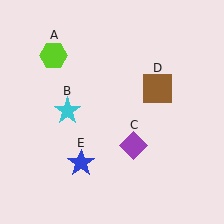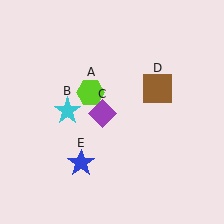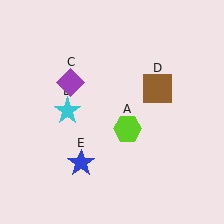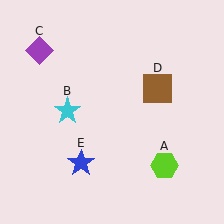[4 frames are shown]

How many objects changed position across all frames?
2 objects changed position: lime hexagon (object A), purple diamond (object C).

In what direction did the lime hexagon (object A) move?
The lime hexagon (object A) moved down and to the right.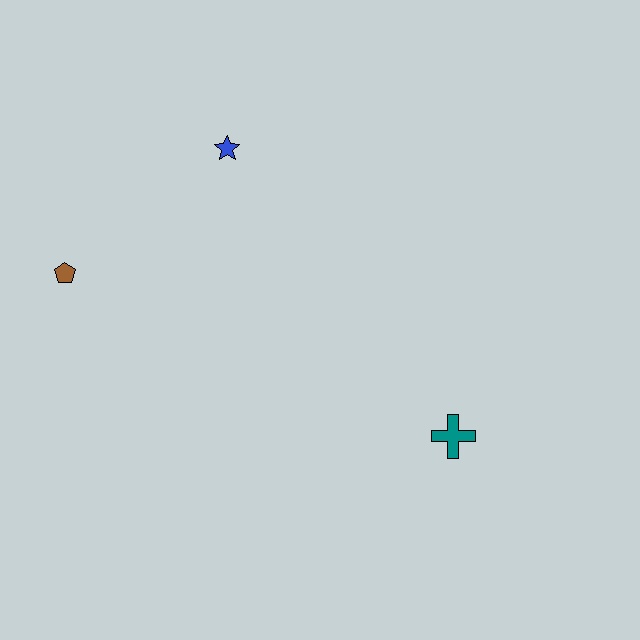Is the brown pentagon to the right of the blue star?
No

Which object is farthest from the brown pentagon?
The teal cross is farthest from the brown pentagon.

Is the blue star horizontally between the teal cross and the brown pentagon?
Yes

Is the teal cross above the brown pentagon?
No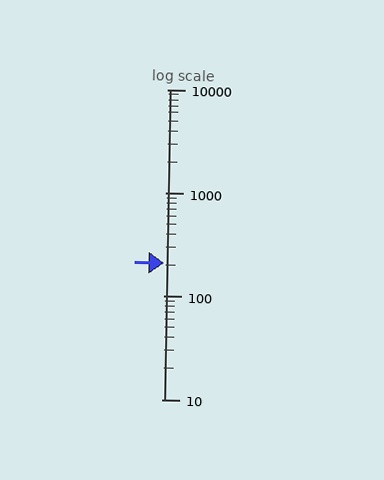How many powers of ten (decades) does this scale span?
The scale spans 3 decades, from 10 to 10000.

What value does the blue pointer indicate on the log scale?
The pointer indicates approximately 210.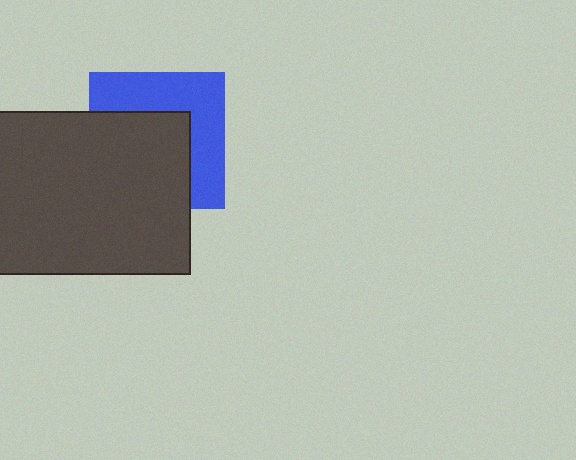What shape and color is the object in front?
The object in front is a dark gray rectangle.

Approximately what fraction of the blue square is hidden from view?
Roughly 53% of the blue square is hidden behind the dark gray rectangle.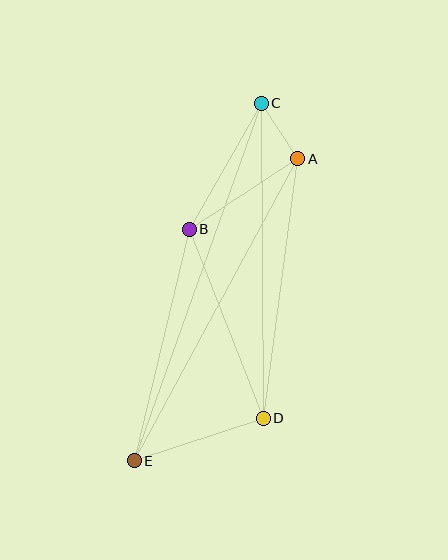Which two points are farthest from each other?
Points C and E are farthest from each other.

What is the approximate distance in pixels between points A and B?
The distance between A and B is approximately 130 pixels.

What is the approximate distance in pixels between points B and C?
The distance between B and C is approximately 145 pixels.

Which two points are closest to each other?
Points A and C are closest to each other.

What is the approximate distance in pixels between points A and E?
The distance between A and E is approximately 344 pixels.